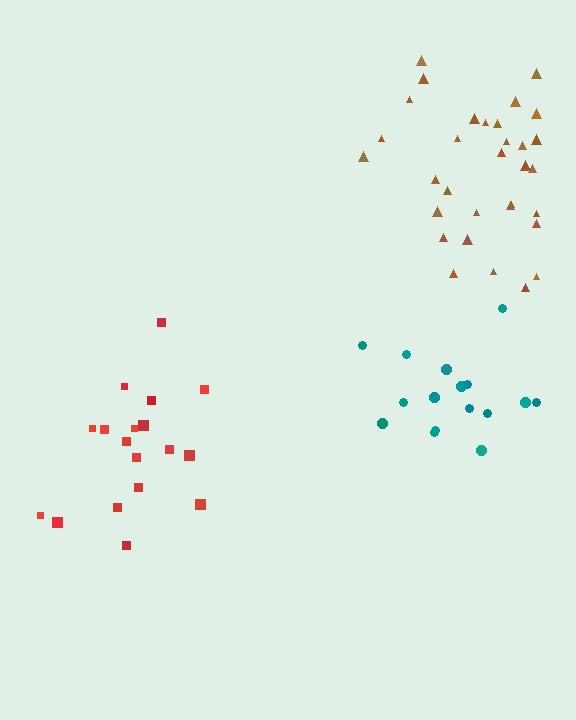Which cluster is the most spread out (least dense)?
Red.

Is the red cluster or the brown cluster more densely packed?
Brown.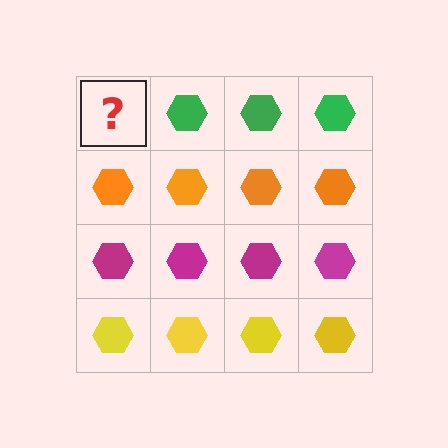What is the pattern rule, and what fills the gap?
The rule is that each row has a consistent color. The gap should be filled with a green hexagon.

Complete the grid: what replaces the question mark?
The question mark should be replaced with a green hexagon.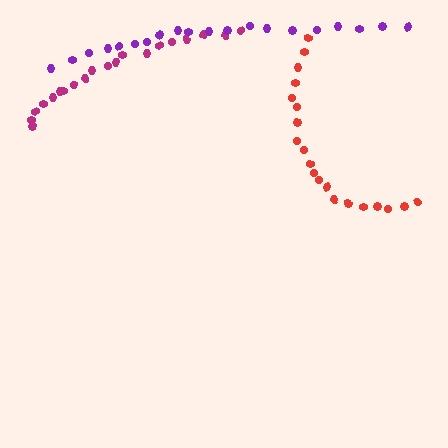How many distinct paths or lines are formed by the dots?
There are 3 distinct paths.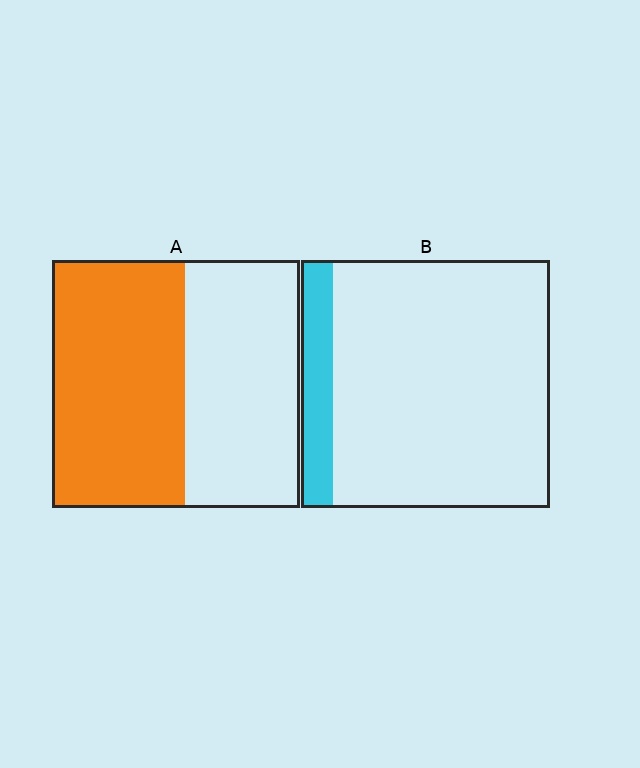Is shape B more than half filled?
No.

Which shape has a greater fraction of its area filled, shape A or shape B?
Shape A.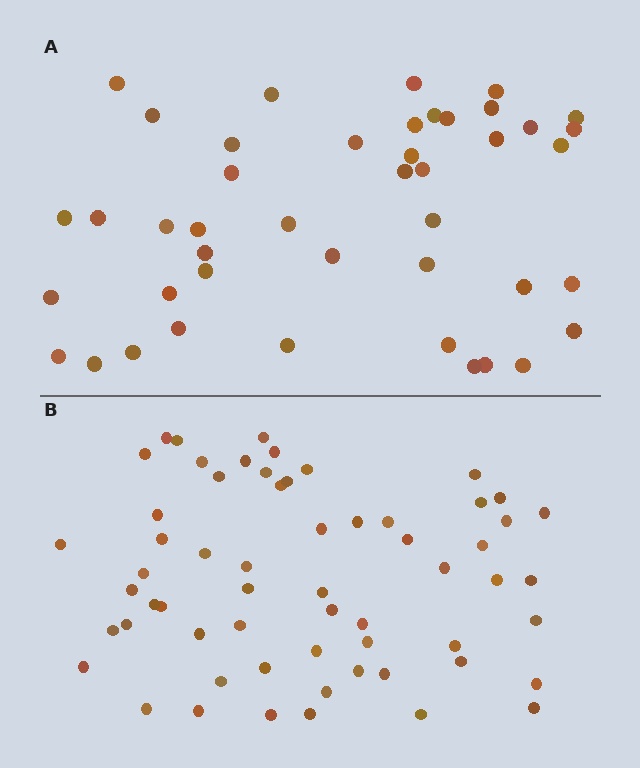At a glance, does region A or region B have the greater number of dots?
Region B (the bottom region) has more dots.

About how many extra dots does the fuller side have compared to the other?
Region B has approximately 15 more dots than region A.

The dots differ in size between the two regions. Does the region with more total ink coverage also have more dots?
No. Region A has more total ink coverage because its dots are larger, but region B actually contains more individual dots. Total area can be misleading — the number of items is what matters here.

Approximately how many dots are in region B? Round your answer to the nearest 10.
About 60 dots.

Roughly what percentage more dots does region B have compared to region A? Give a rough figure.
About 35% more.